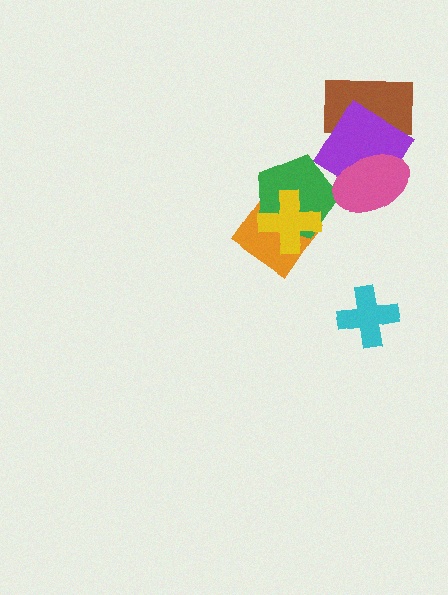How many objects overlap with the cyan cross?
0 objects overlap with the cyan cross.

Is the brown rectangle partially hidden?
Yes, it is partially covered by another shape.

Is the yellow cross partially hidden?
No, no other shape covers it.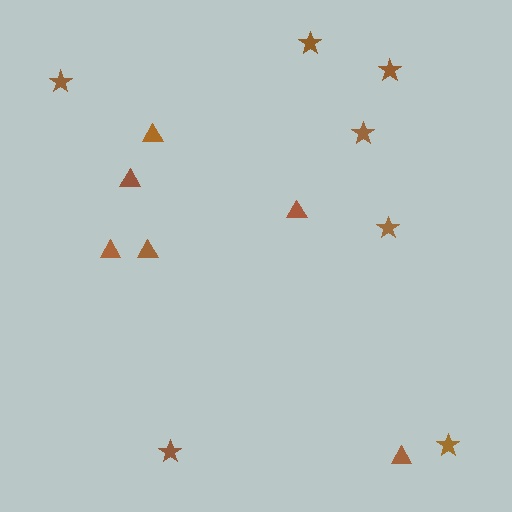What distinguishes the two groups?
There are 2 groups: one group of triangles (6) and one group of stars (7).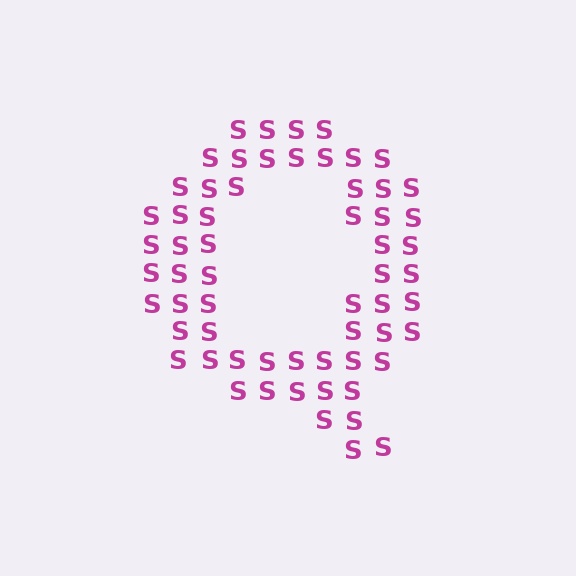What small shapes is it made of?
It is made of small letter S's.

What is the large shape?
The large shape is the letter Q.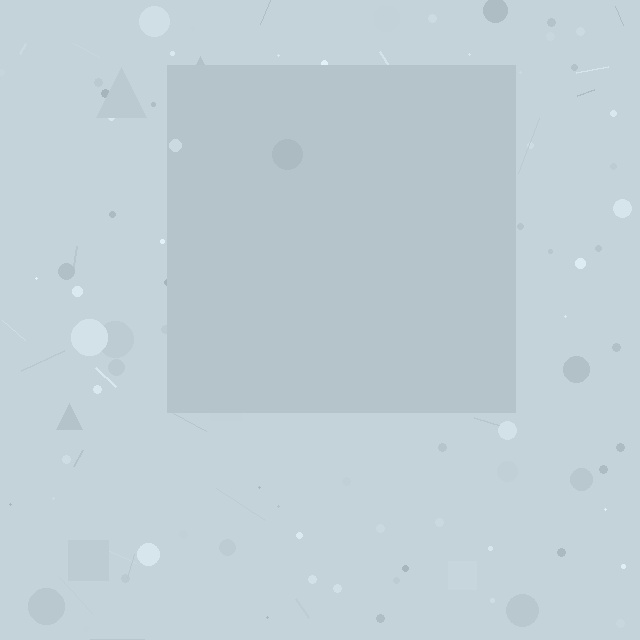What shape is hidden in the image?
A square is hidden in the image.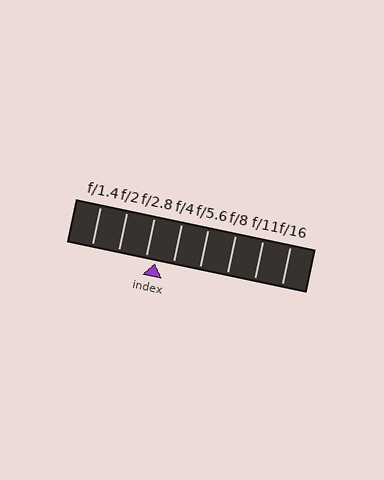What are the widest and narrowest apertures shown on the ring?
The widest aperture shown is f/1.4 and the narrowest is f/16.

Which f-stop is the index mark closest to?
The index mark is closest to f/2.8.